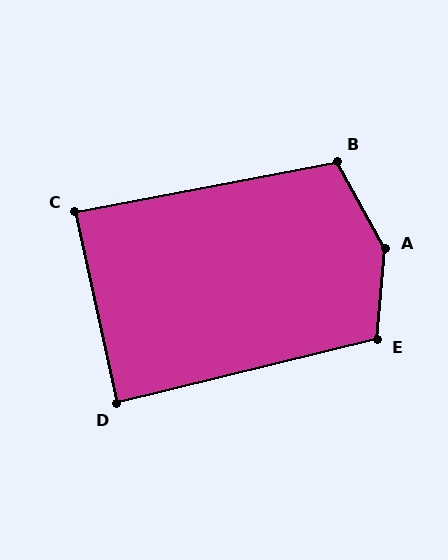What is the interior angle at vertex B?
Approximately 108 degrees (obtuse).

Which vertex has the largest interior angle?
A, at approximately 146 degrees.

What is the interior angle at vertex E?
Approximately 109 degrees (obtuse).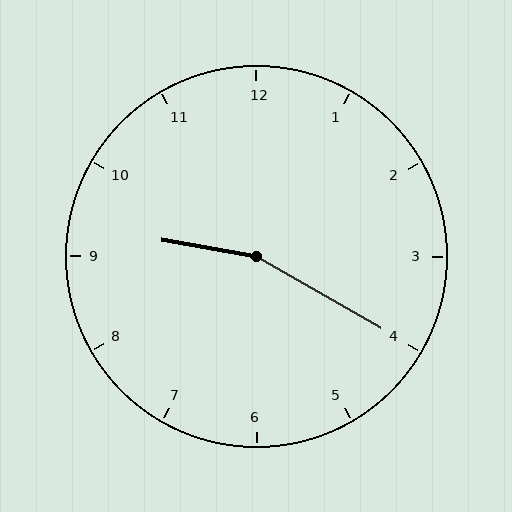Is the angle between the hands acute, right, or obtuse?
It is obtuse.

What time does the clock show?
9:20.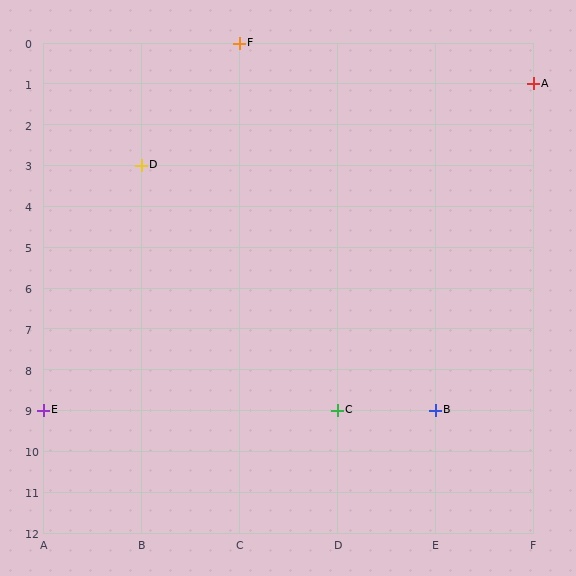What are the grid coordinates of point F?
Point F is at grid coordinates (C, 0).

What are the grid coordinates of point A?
Point A is at grid coordinates (F, 1).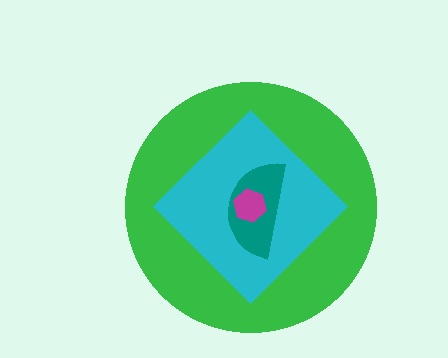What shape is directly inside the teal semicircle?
The magenta hexagon.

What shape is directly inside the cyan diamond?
The teal semicircle.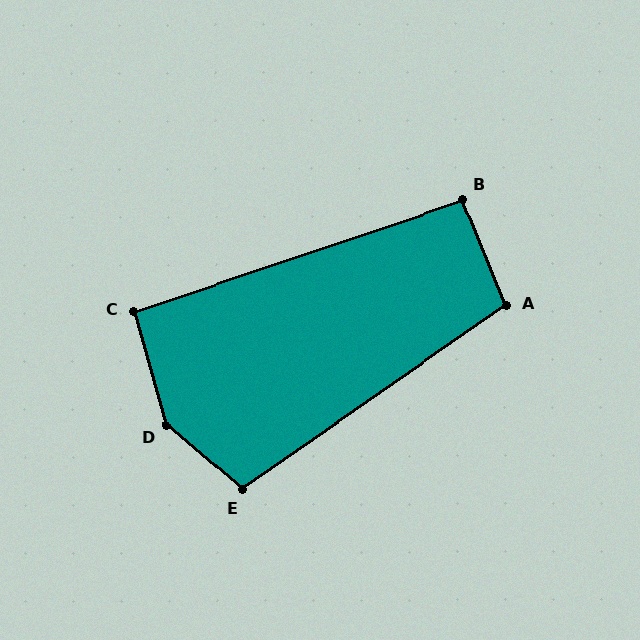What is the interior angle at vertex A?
Approximately 103 degrees (obtuse).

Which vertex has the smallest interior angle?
C, at approximately 93 degrees.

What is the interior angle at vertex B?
Approximately 94 degrees (approximately right).